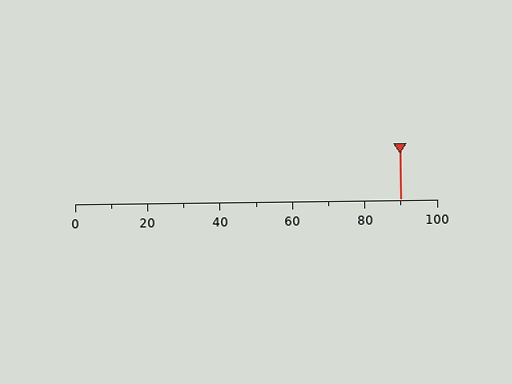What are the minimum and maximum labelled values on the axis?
The axis runs from 0 to 100.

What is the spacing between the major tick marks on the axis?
The major ticks are spaced 20 apart.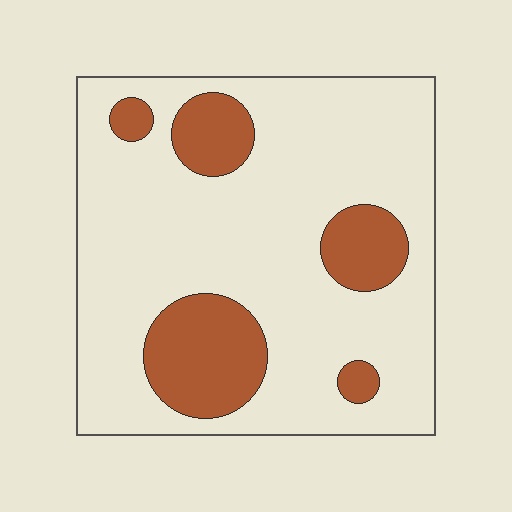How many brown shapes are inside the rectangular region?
5.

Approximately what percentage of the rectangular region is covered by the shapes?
Approximately 20%.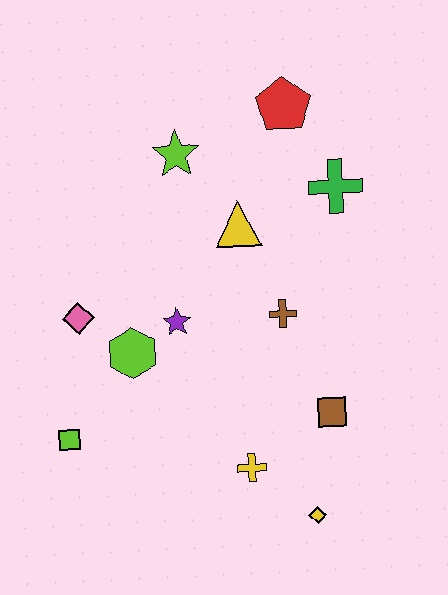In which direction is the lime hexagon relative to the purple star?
The lime hexagon is to the left of the purple star.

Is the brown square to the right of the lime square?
Yes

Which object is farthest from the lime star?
The yellow diamond is farthest from the lime star.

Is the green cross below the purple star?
No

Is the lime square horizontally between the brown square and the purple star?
No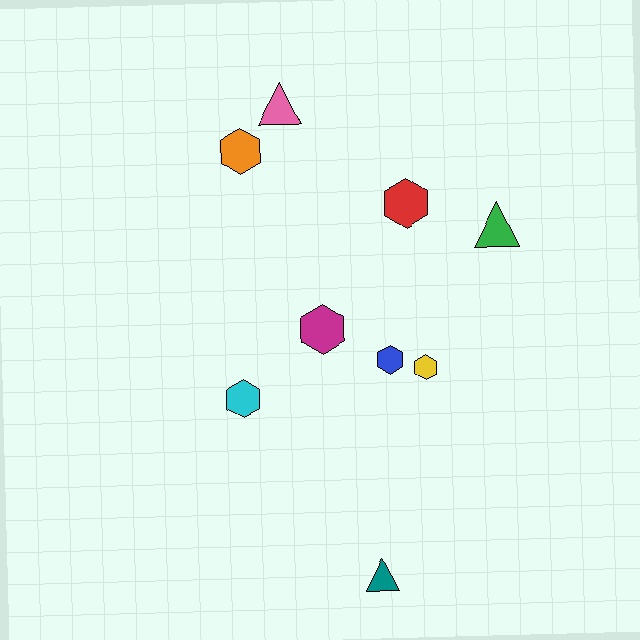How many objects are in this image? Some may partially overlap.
There are 9 objects.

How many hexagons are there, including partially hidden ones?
There are 6 hexagons.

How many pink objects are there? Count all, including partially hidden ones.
There is 1 pink object.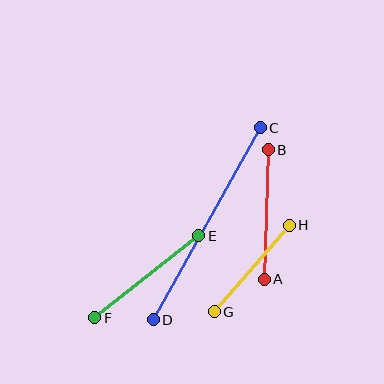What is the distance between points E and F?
The distance is approximately 133 pixels.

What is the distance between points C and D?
The distance is approximately 220 pixels.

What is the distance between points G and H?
The distance is approximately 114 pixels.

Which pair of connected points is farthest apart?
Points C and D are farthest apart.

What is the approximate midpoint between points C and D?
The midpoint is at approximately (207, 224) pixels.